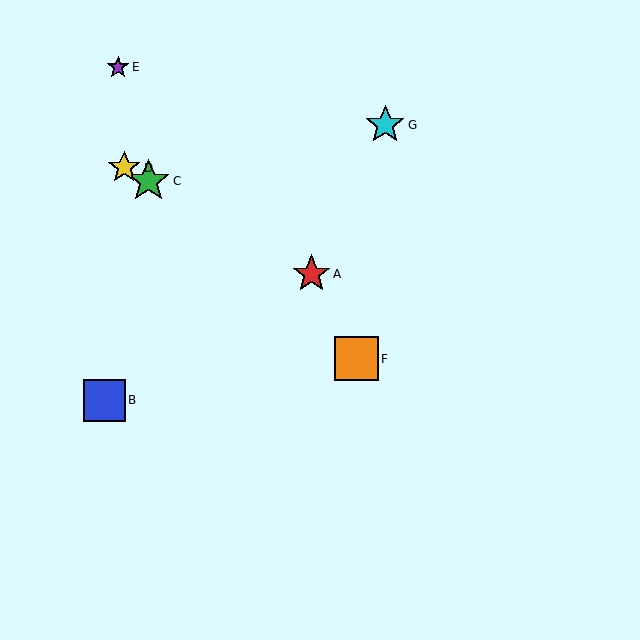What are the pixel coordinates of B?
Object B is at (104, 400).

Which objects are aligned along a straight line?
Objects A, C, D are aligned along a straight line.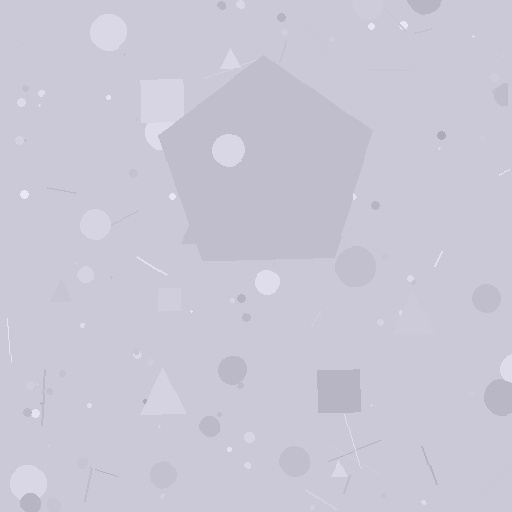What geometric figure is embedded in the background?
A pentagon is embedded in the background.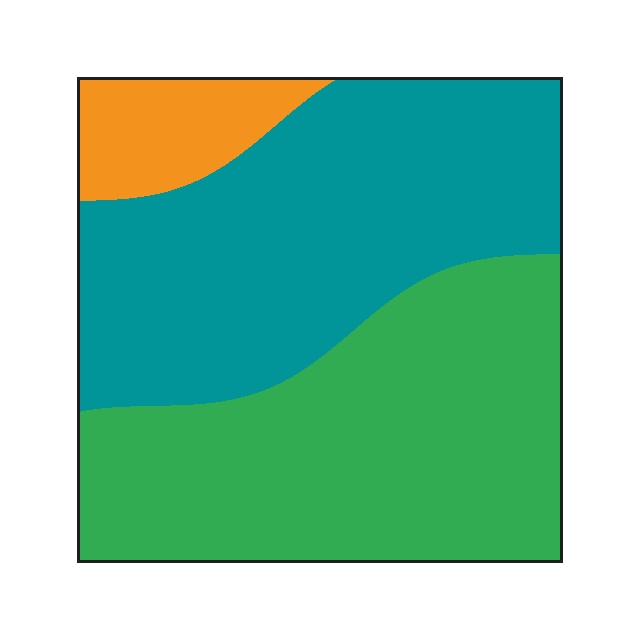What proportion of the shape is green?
Green covers roughly 45% of the shape.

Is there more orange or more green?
Green.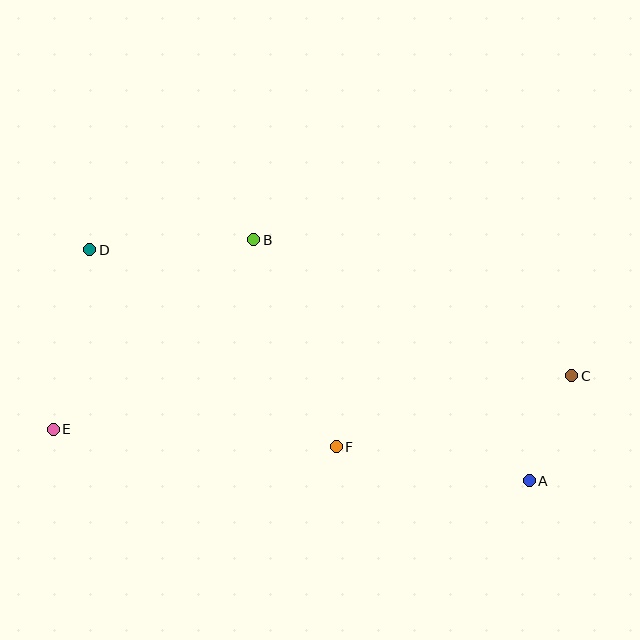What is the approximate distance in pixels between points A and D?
The distance between A and D is approximately 497 pixels.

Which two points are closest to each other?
Points A and C are closest to each other.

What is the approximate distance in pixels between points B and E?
The distance between B and E is approximately 276 pixels.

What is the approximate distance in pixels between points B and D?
The distance between B and D is approximately 164 pixels.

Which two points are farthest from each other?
Points C and E are farthest from each other.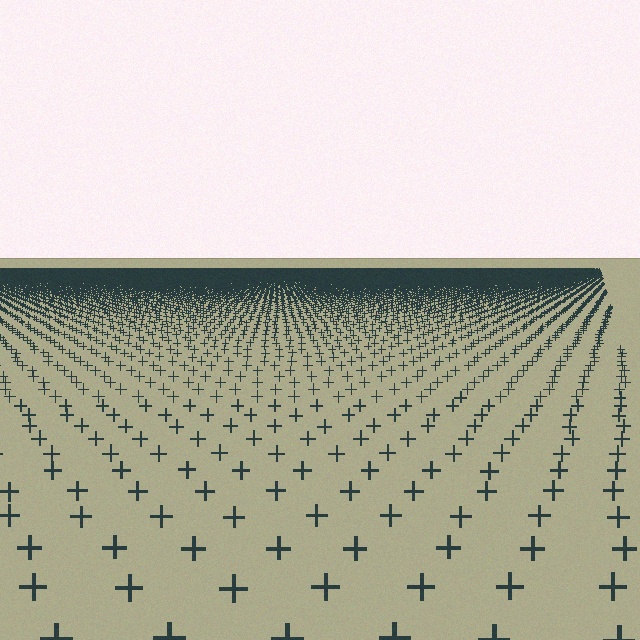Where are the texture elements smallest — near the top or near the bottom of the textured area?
Near the top.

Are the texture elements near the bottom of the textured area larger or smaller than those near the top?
Larger. Near the bottom, elements are closer to the viewer and appear at a bigger on-screen size.